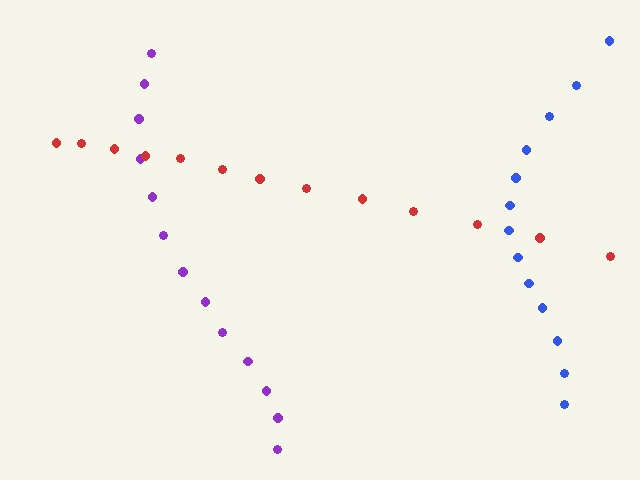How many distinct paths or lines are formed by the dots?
There are 3 distinct paths.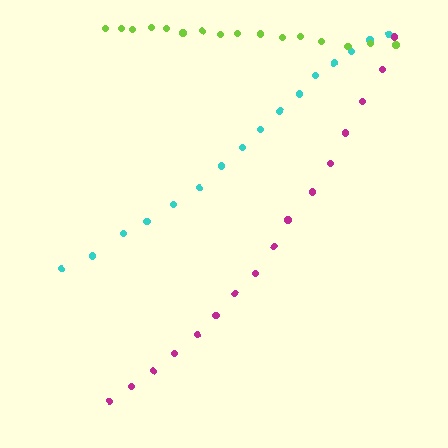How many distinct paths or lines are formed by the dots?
There are 3 distinct paths.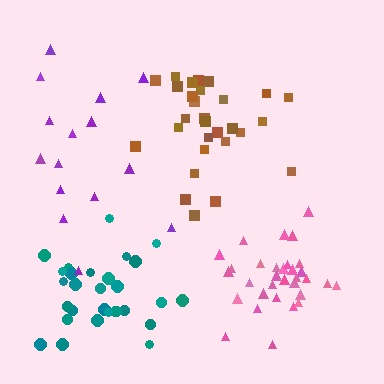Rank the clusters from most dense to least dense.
pink, teal, brown, purple.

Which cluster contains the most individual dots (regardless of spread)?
Pink (32).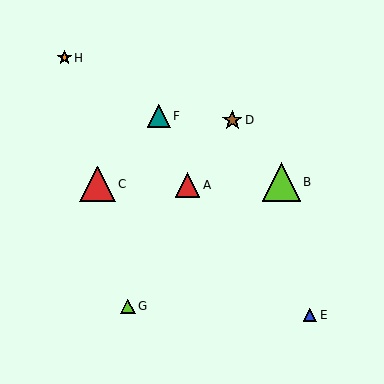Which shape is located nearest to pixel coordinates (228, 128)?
The brown star (labeled D) at (232, 120) is nearest to that location.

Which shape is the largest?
The lime triangle (labeled B) is the largest.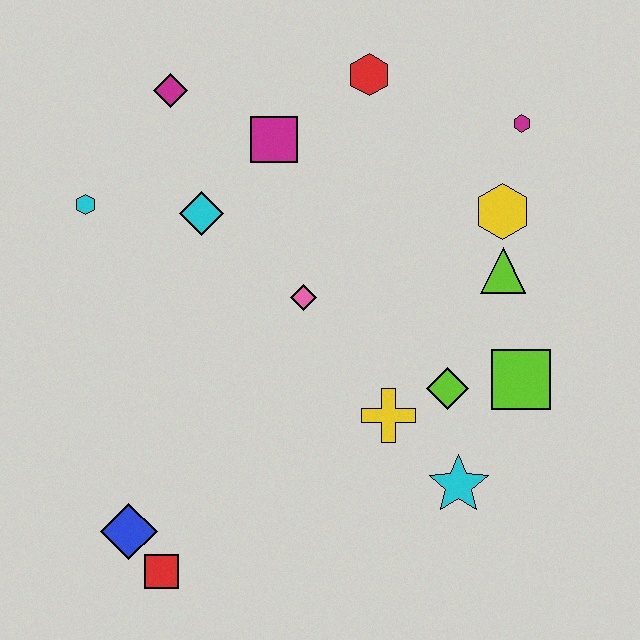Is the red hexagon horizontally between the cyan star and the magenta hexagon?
No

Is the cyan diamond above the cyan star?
Yes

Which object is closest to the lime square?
The lime diamond is closest to the lime square.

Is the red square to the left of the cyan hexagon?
No